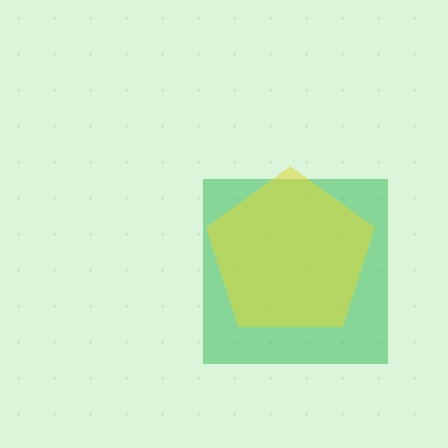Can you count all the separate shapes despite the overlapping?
Yes, there are 2 separate shapes.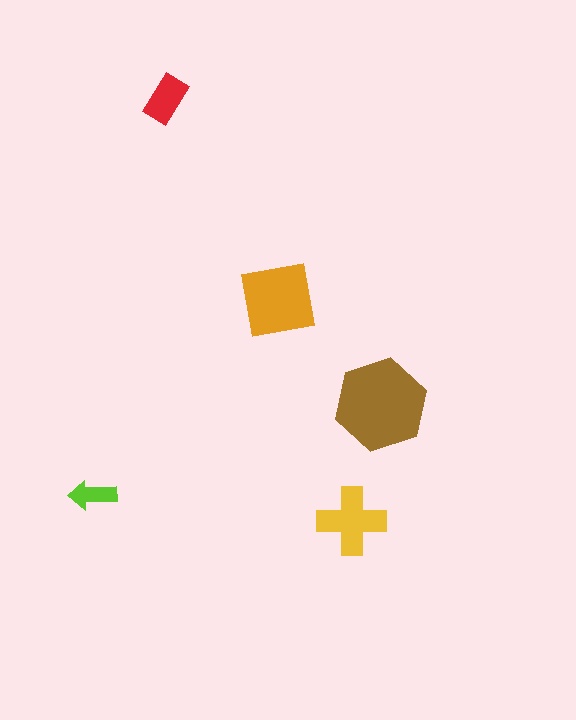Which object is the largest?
The brown hexagon.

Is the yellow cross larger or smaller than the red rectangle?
Larger.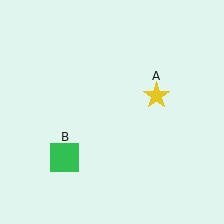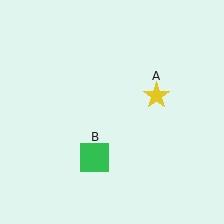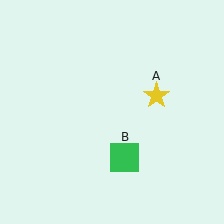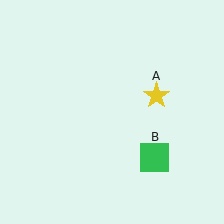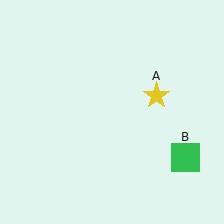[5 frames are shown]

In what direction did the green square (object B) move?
The green square (object B) moved right.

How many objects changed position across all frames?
1 object changed position: green square (object B).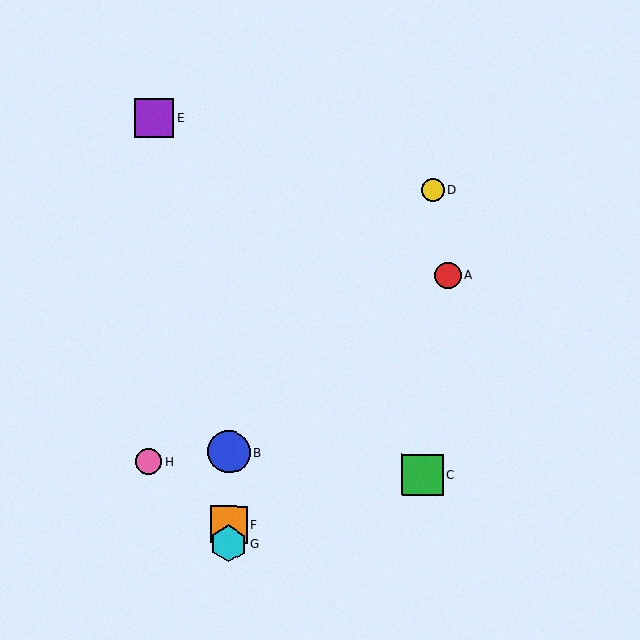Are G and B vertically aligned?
Yes, both are at x≈229.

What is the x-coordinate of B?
Object B is at x≈229.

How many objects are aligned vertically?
3 objects (B, F, G) are aligned vertically.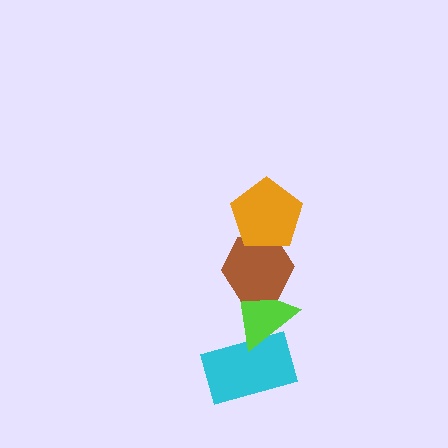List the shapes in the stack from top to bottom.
From top to bottom: the orange pentagon, the brown hexagon, the lime triangle, the cyan rectangle.